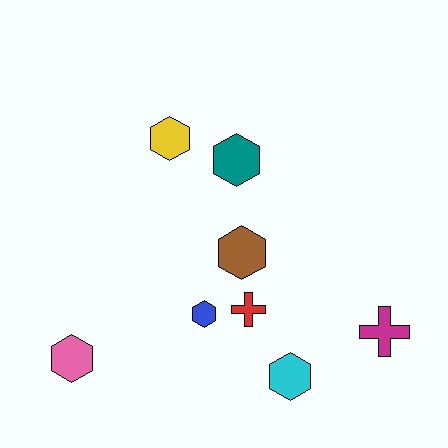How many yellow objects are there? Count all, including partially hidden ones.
There is 1 yellow object.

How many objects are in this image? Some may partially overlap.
There are 8 objects.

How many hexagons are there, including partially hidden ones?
There are 6 hexagons.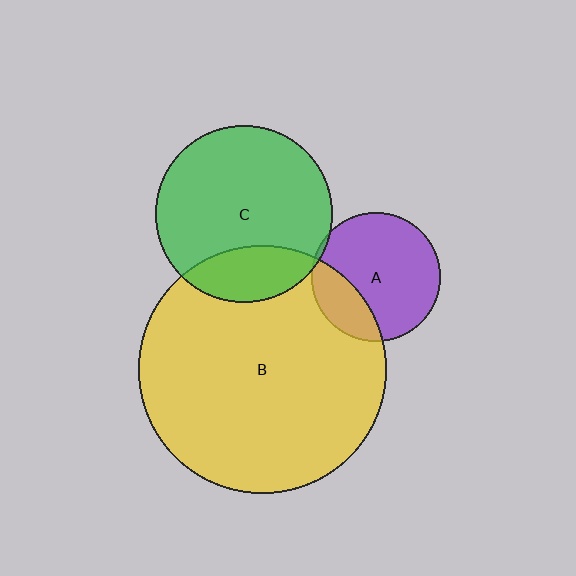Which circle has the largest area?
Circle B (yellow).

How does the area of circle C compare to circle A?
Approximately 1.9 times.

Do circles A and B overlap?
Yes.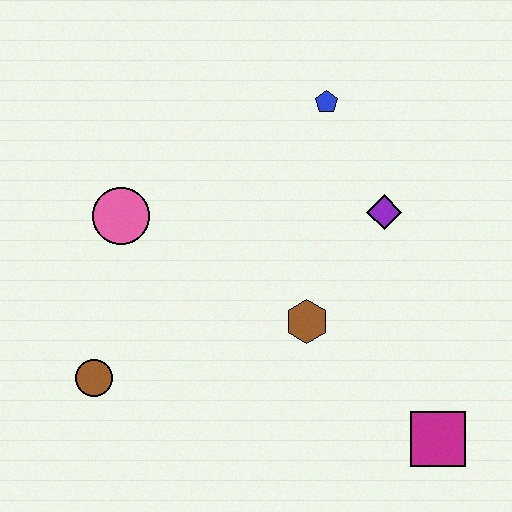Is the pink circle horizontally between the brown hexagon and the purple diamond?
No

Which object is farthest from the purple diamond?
The brown circle is farthest from the purple diamond.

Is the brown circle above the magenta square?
Yes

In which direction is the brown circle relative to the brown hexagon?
The brown circle is to the left of the brown hexagon.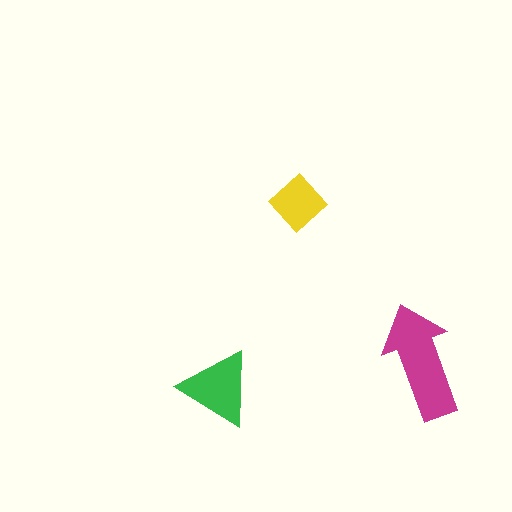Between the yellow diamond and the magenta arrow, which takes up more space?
The magenta arrow.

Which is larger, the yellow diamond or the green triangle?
The green triangle.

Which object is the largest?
The magenta arrow.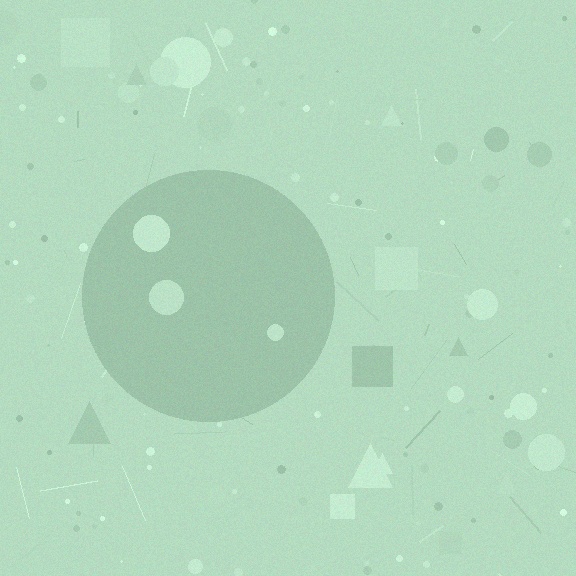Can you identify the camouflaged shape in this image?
The camouflaged shape is a circle.